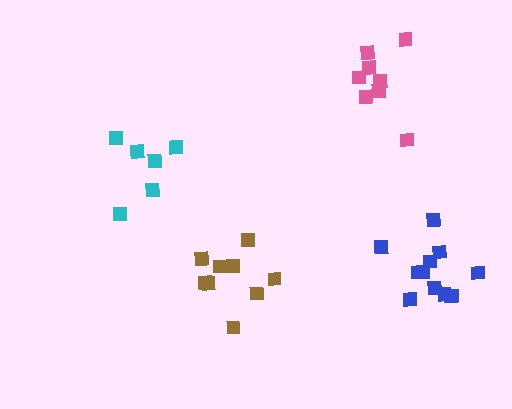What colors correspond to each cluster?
The clusters are colored: blue, pink, brown, cyan.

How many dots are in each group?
Group 1: 12 dots, Group 2: 8 dots, Group 3: 9 dots, Group 4: 6 dots (35 total).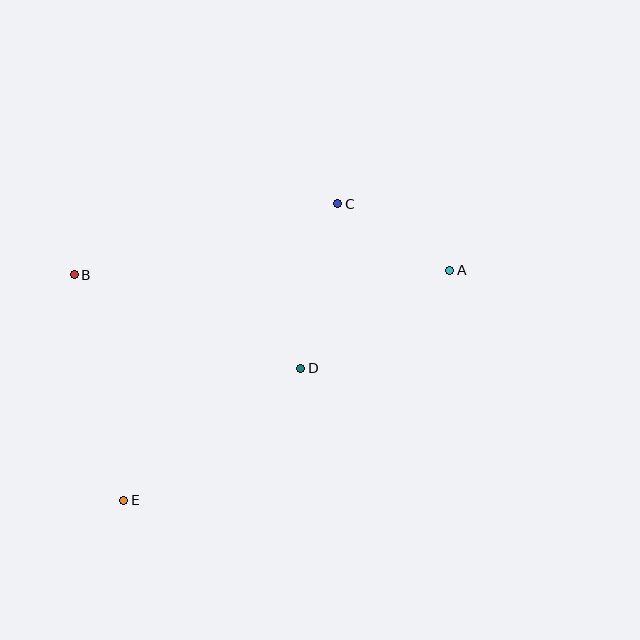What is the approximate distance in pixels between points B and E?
The distance between B and E is approximately 231 pixels.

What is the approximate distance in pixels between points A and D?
The distance between A and D is approximately 178 pixels.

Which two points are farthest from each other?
Points A and E are farthest from each other.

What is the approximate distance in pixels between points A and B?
The distance between A and B is approximately 376 pixels.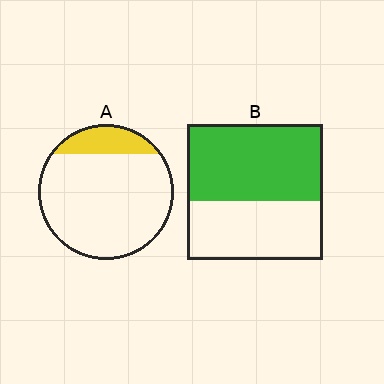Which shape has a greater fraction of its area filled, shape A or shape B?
Shape B.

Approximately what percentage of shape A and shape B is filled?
A is approximately 15% and B is approximately 55%.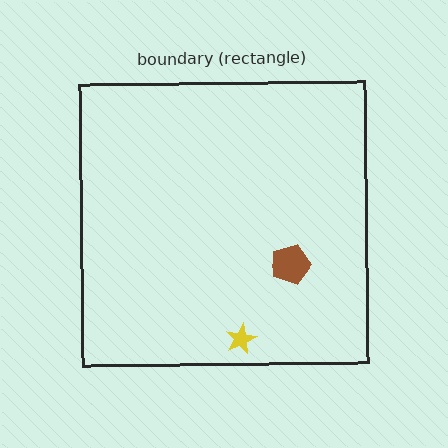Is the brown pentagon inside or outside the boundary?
Inside.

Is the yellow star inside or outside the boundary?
Inside.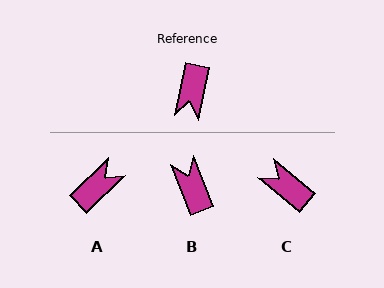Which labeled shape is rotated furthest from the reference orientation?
A, about 147 degrees away.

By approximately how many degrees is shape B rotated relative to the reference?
Approximately 146 degrees clockwise.